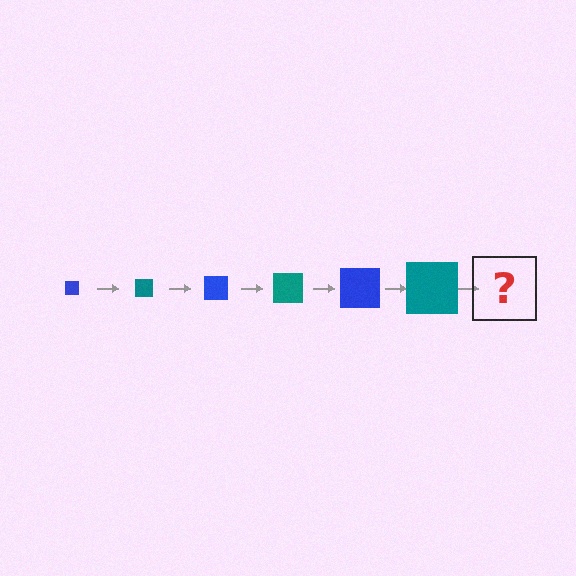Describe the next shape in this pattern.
It should be a blue square, larger than the previous one.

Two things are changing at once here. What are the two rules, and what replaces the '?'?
The two rules are that the square grows larger each step and the color cycles through blue and teal. The '?' should be a blue square, larger than the previous one.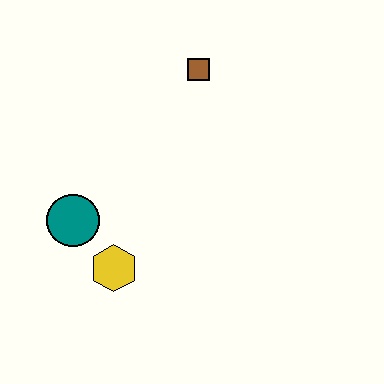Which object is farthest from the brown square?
The yellow hexagon is farthest from the brown square.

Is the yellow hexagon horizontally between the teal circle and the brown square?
Yes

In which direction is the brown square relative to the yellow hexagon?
The brown square is above the yellow hexagon.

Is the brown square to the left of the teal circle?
No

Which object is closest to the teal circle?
The yellow hexagon is closest to the teal circle.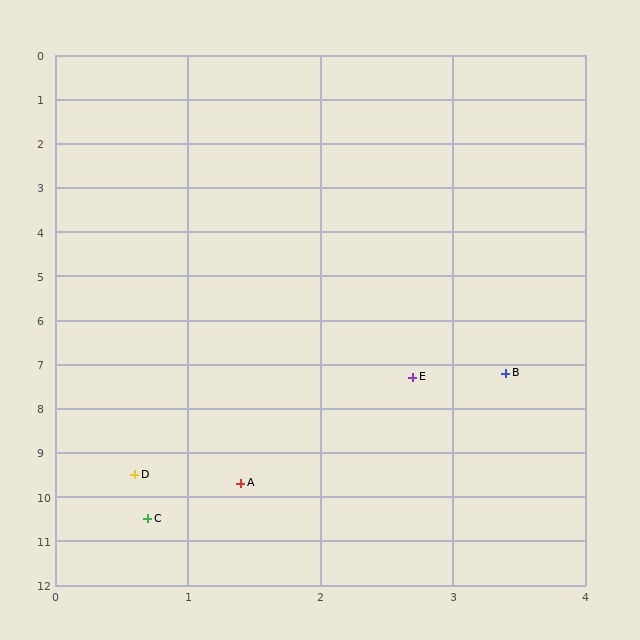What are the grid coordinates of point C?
Point C is at approximately (0.7, 10.5).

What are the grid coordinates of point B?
Point B is at approximately (3.4, 7.2).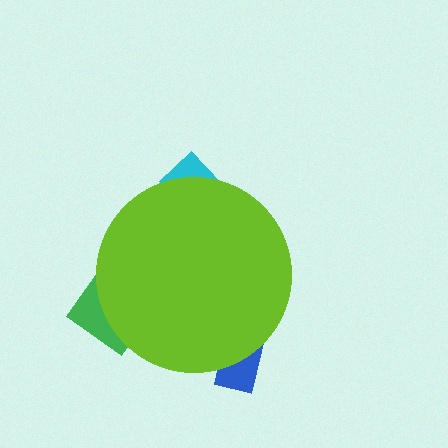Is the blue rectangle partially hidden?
Yes, the blue rectangle is partially hidden behind the lime circle.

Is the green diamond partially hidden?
Yes, the green diamond is partially hidden behind the lime circle.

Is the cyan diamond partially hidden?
Yes, the cyan diamond is partially hidden behind the lime circle.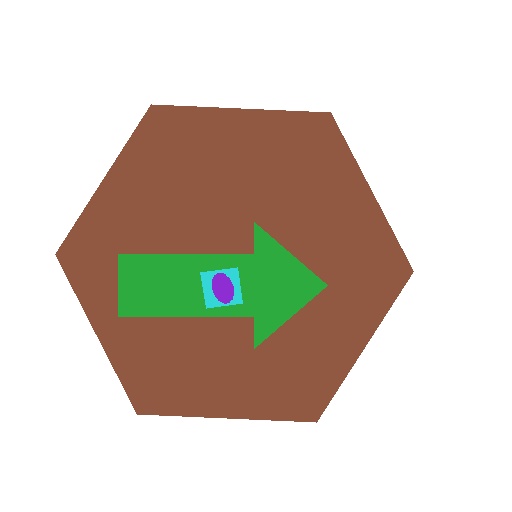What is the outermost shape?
The brown hexagon.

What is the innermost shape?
The purple ellipse.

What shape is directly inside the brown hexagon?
The green arrow.